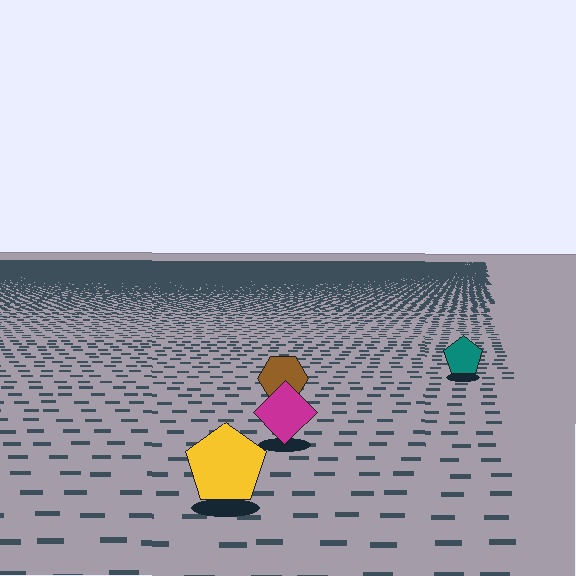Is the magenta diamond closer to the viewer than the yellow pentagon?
No. The yellow pentagon is closer — you can tell from the texture gradient: the ground texture is coarser near it.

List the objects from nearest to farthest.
From nearest to farthest: the yellow pentagon, the magenta diamond, the brown hexagon, the teal pentagon.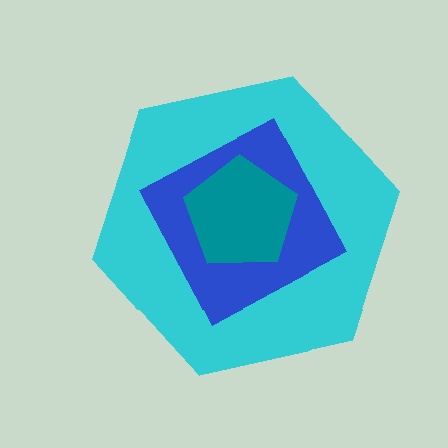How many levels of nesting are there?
3.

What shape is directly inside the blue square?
The teal pentagon.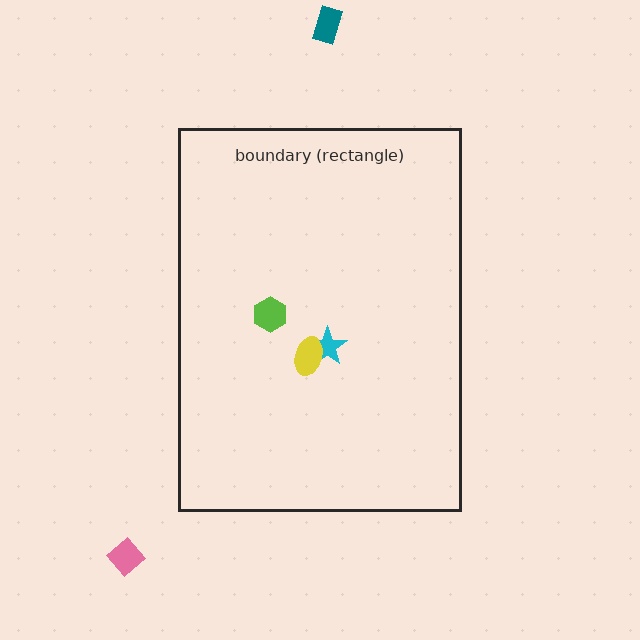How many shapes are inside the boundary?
3 inside, 2 outside.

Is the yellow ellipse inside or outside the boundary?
Inside.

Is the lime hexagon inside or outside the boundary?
Inside.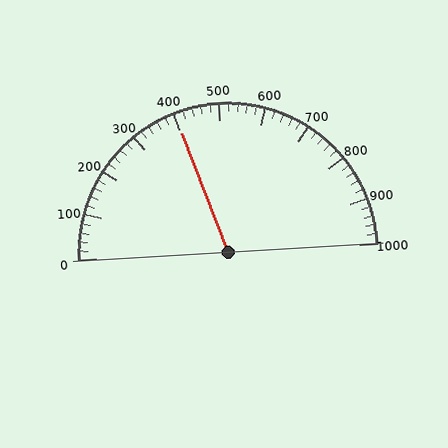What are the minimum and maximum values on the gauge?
The gauge ranges from 0 to 1000.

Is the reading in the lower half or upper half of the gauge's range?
The reading is in the lower half of the range (0 to 1000).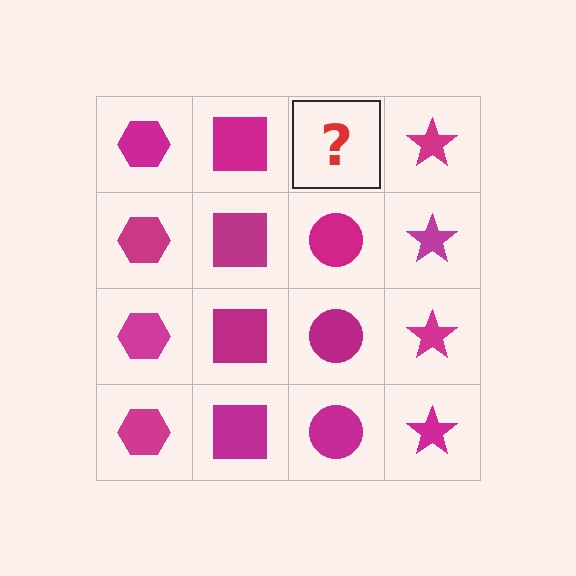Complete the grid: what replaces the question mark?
The question mark should be replaced with a magenta circle.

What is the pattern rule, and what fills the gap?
The rule is that each column has a consistent shape. The gap should be filled with a magenta circle.